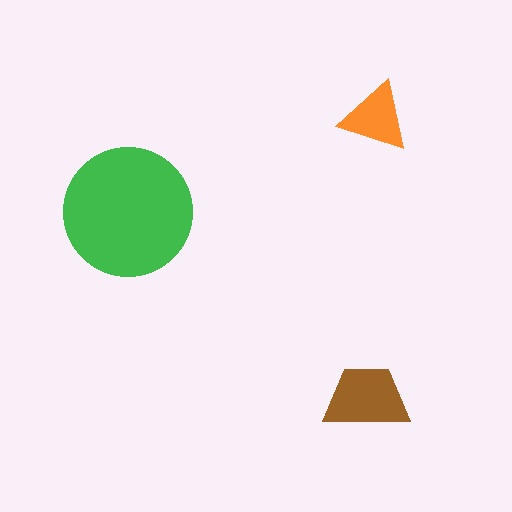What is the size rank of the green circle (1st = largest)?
1st.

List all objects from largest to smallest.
The green circle, the brown trapezoid, the orange triangle.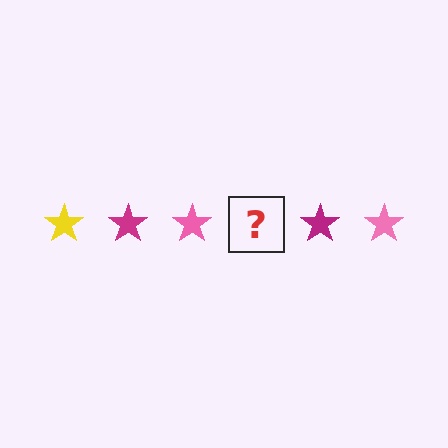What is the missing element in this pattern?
The missing element is a yellow star.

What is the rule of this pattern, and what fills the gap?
The rule is that the pattern cycles through yellow, magenta, pink stars. The gap should be filled with a yellow star.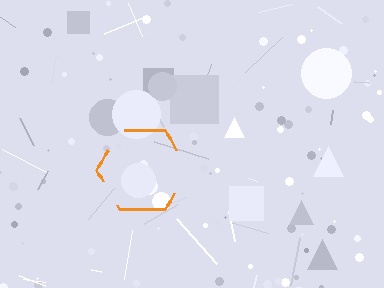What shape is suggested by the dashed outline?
The dashed outline suggests a hexagon.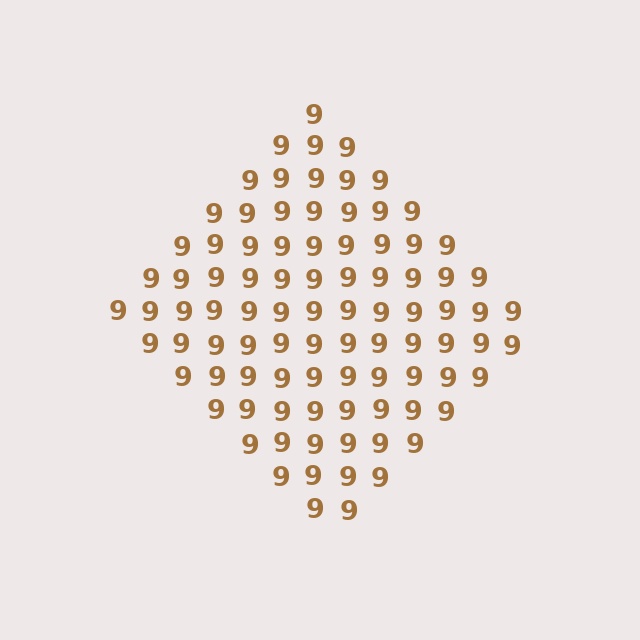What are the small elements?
The small elements are digit 9's.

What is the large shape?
The large shape is a diamond.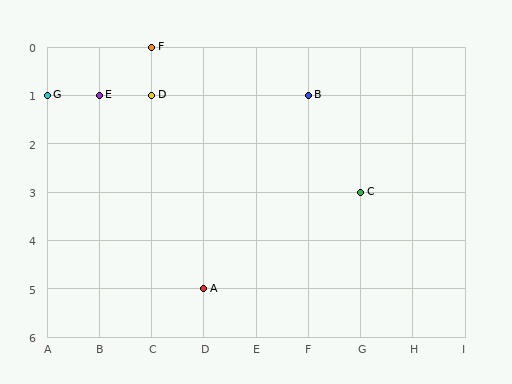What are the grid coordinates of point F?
Point F is at grid coordinates (C, 0).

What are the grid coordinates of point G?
Point G is at grid coordinates (A, 1).